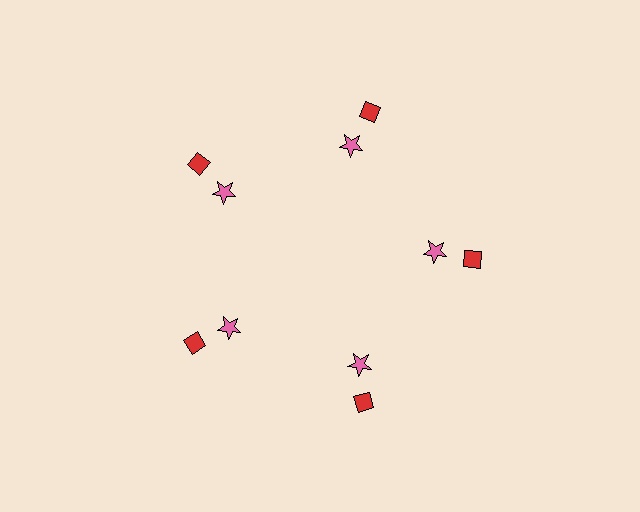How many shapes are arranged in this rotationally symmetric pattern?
There are 10 shapes, arranged in 5 groups of 2.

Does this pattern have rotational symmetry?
Yes, this pattern has 5-fold rotational symmetry. It looks the same after rotating 72 degrees around the center.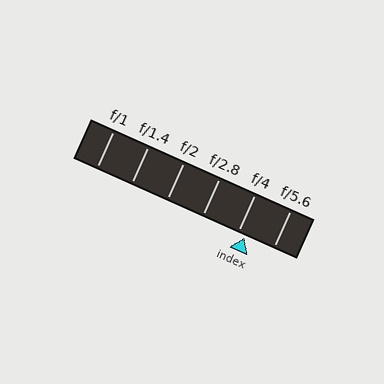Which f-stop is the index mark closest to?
The index mark is closest to f/4.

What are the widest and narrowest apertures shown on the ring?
The widest aperture shown is f/1 and the narrowest is f/5.6.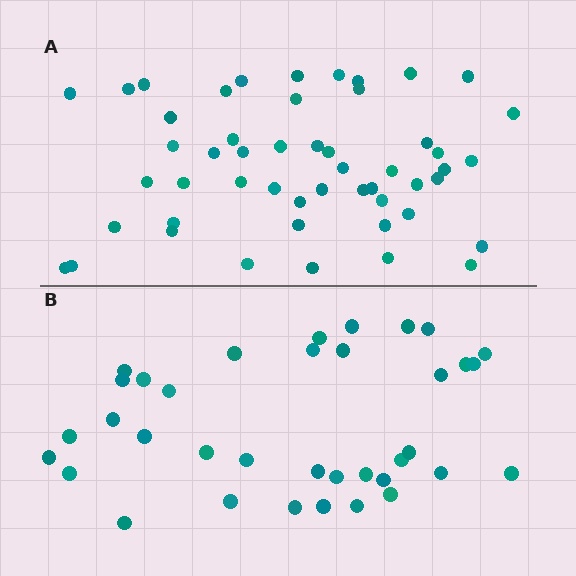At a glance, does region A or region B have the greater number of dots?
Region A (the top region) has more dots.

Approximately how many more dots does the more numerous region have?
Region A has approximately 15 more dots than region B.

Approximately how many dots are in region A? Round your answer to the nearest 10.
About 50 dots. (The exact count is 51, which rounds to 50.)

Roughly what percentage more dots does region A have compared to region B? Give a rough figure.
About 40% more.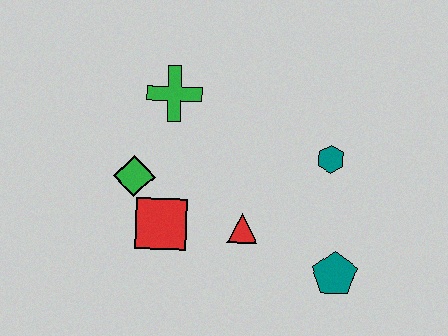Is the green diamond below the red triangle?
No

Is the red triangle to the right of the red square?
Yes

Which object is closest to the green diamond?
The red square is closest to the green diamond.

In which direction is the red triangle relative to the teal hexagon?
The red triangle is to the left of the teal hexagon.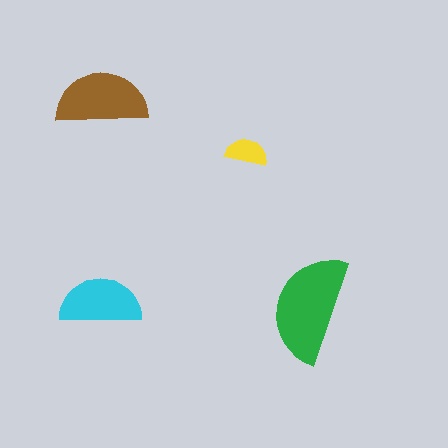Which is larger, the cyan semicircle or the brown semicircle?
The brown one.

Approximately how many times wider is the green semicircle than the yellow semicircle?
About 2.5 times wider.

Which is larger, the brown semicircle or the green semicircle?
The green one.